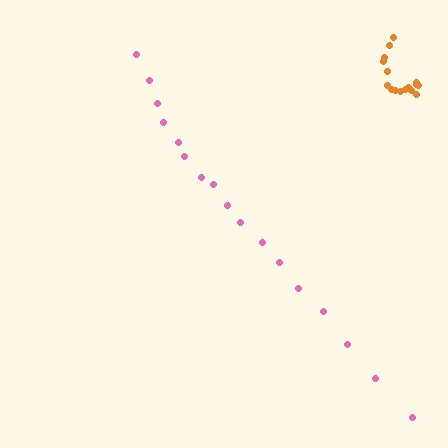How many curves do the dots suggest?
There are 2 distinct paths.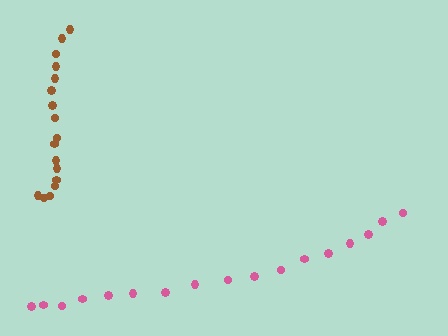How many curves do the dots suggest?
There are 2 distinct paths.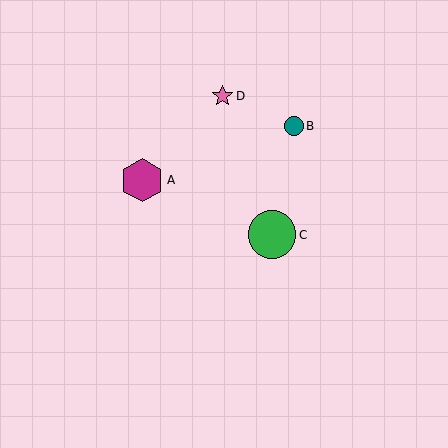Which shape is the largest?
The green circle (labeled C) is the largest.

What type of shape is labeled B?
Shape B is a teal circle.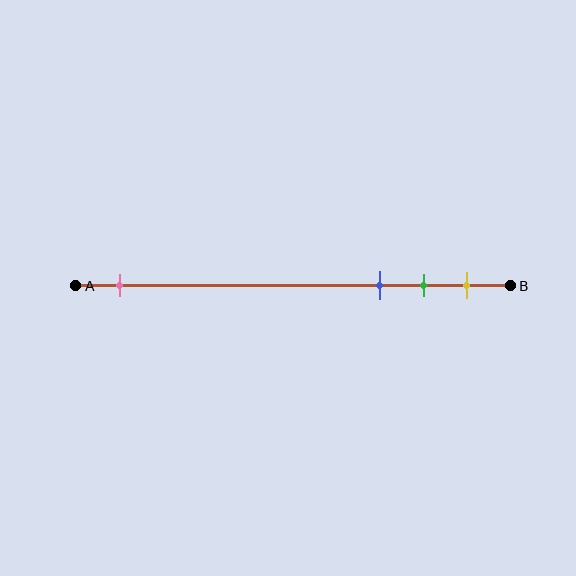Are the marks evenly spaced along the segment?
No, the marks are not evenly spaced.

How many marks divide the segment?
There are 4 marks dividing the segment.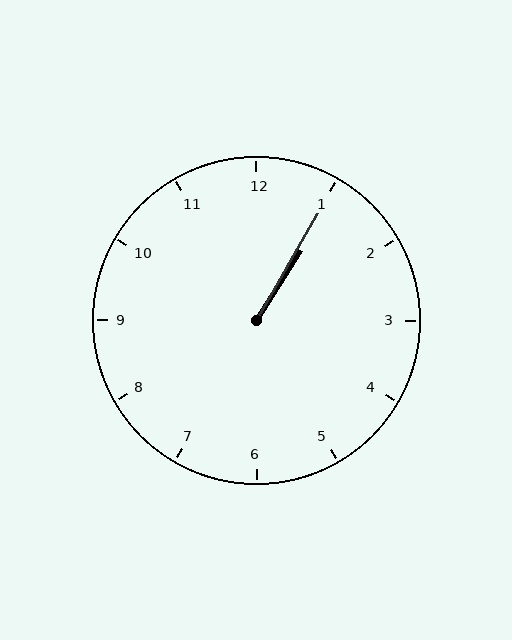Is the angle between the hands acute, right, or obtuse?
It is acute.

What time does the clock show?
1:05.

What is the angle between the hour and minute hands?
Approximately 2 degrees.